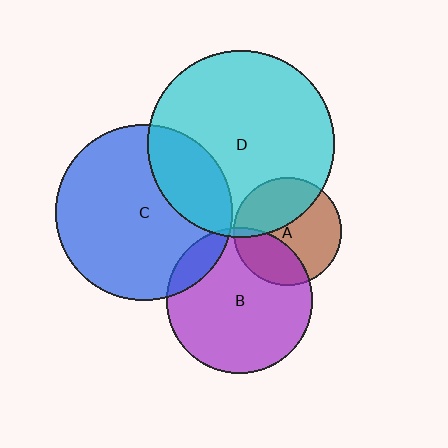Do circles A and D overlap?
Yes.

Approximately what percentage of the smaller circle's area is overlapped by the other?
Approximately 35%.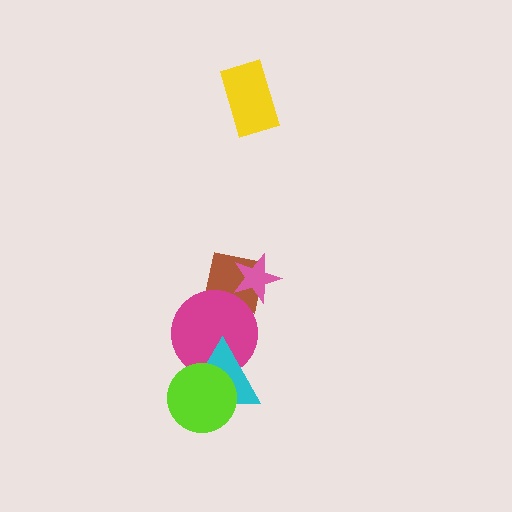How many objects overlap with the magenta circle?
3 objects overlap with the magenta circle.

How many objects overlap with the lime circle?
2 objects overlap with the lime circle.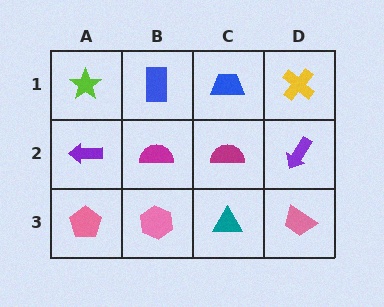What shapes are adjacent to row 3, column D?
A purple arrow (row 2, column D), a teal triangle (row 3, column C).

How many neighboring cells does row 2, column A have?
3.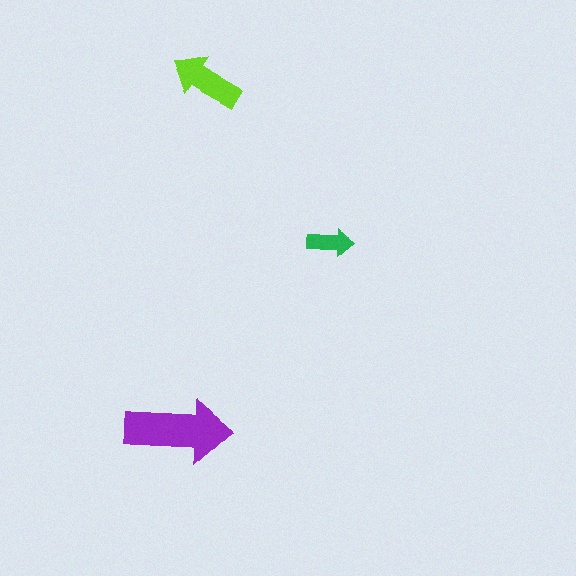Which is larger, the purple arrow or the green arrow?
The purple one.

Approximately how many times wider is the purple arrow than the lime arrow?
About 1.5 times wider.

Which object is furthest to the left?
The purple arrow is leftmost.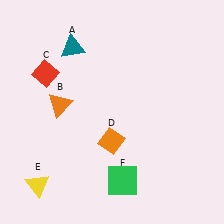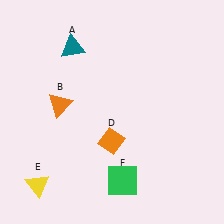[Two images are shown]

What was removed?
The red diamond (C) was removed in Image 2.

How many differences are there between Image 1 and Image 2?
There is 1 difference between the two images.